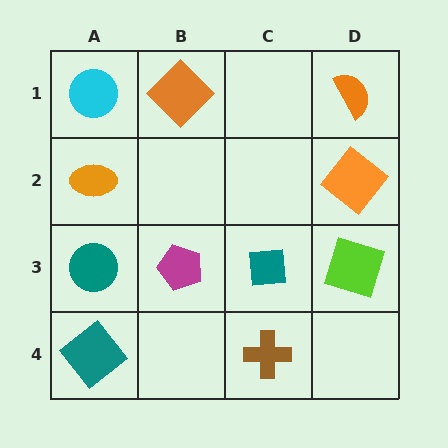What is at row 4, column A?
A teal diamond.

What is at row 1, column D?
An orange semicircle.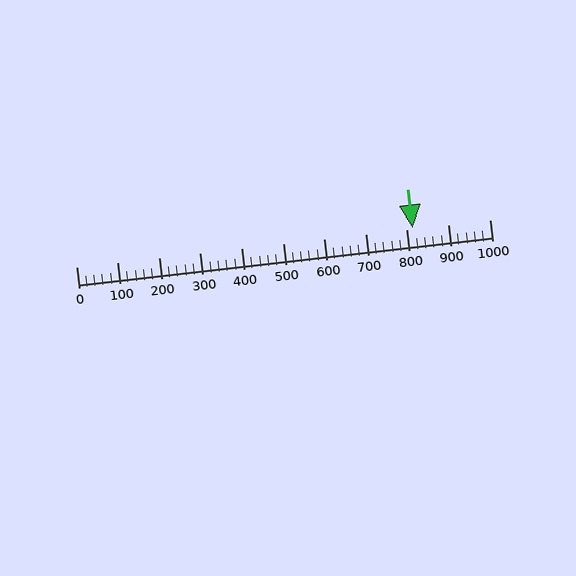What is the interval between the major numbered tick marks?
The major tick marks are spaced 100 units apart.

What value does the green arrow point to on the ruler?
The green arrow points to approximately 814.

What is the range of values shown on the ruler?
The ruler shows values from 0 to 1000.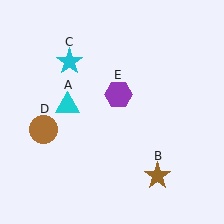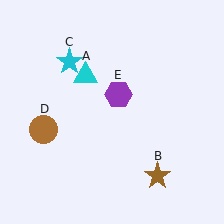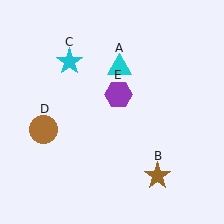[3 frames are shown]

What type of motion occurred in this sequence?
The cyan triangle (object A) rotated clockwise around the center of the scene.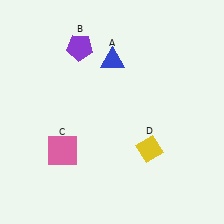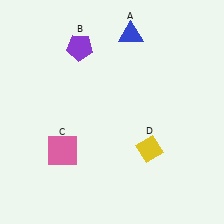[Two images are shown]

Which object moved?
The blue triangle (A) moved up.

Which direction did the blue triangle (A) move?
The blue triangle (A) moved up.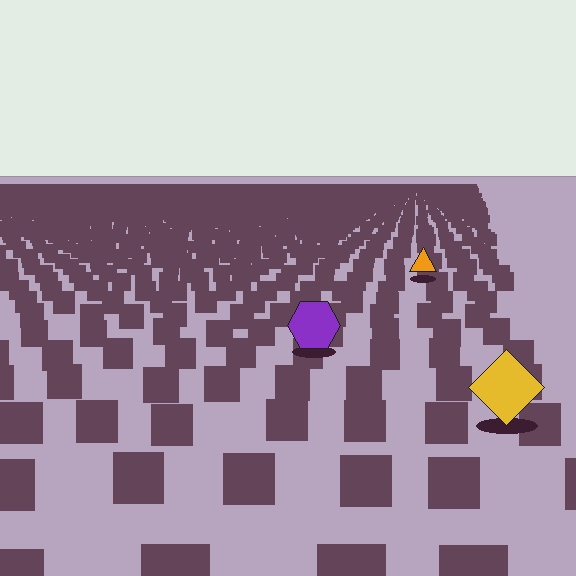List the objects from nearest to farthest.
From nearest to farthest: the yellow diamond, the purple hexagon, the orange triangle.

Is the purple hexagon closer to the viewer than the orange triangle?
Yes. The purple hexagon is closer — you can tell from the texture gradient: the ground texture is coarser near it.